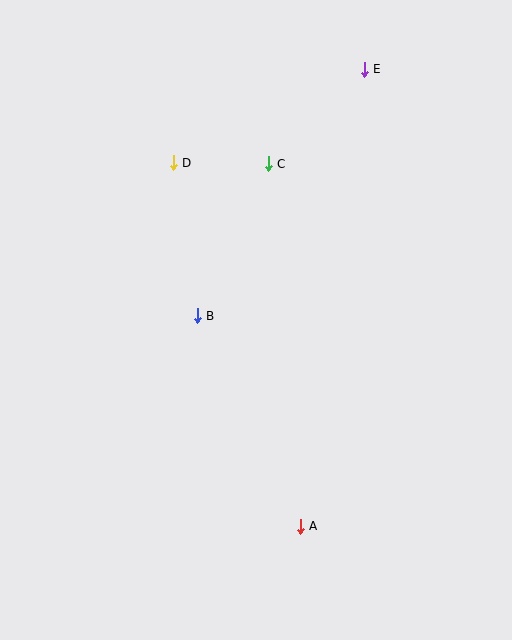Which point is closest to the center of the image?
Point B at (197, 316) is closest to the center.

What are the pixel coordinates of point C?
Point C is at (268, 164).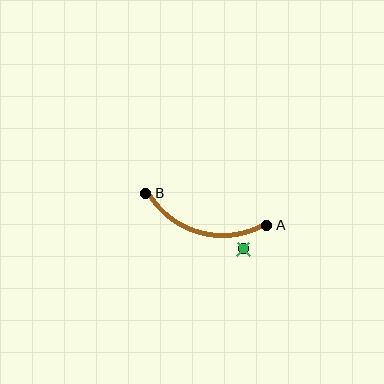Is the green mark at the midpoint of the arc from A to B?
No — the green mark does not lie on the arc at all. It sits slightly outside the curve.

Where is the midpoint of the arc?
The arc midpoint is the point on the curve farthest from the straight line joining A and B. It sits below that line.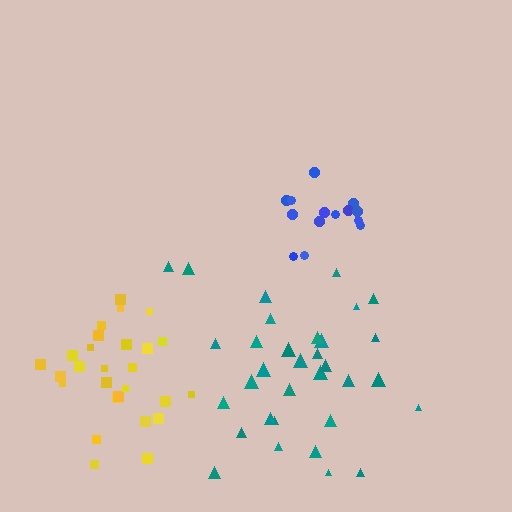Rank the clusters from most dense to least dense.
blue, yellow, teal.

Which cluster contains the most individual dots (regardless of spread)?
Teal (33).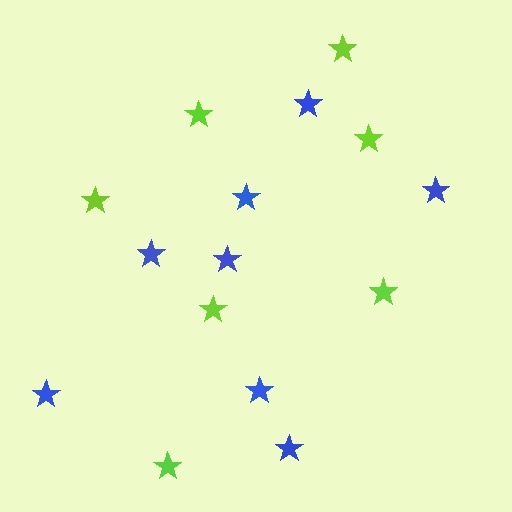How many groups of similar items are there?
There are 2 groups: one group of blue stars (8) and one group of lime stars (7).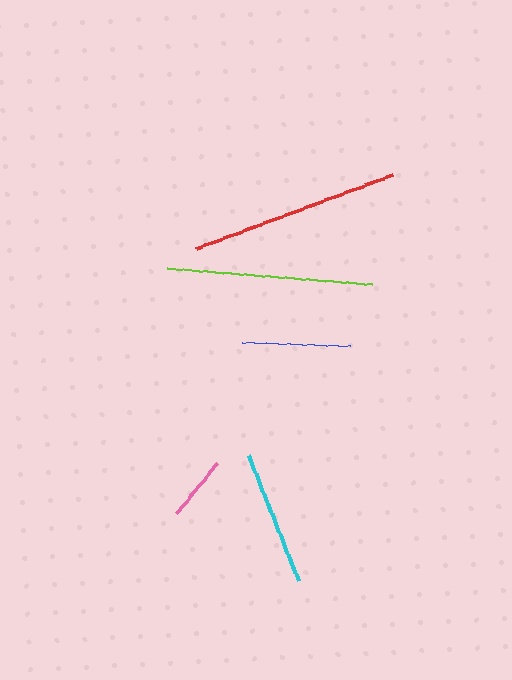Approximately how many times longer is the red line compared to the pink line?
The red line is approximately 3.2 times the length of the pink line.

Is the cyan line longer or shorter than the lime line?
The lime line is longer than the cyan line.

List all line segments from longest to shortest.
From longest to shortest: red, lime, cyan, blue, pink.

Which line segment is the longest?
The red line is the longest at approximately 210 pixels.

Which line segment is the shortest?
The pink line is the shortest at approximately 65 pixels.